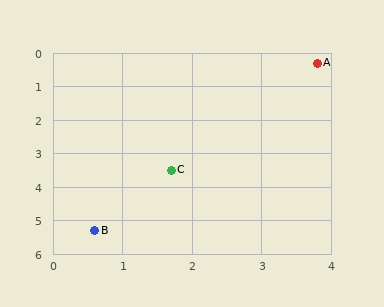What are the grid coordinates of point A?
Point A is at approximately (3.8, 0.3).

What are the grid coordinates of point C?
Point C is at approximately (1.7, 3.5).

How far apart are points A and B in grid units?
Points A and B are about 5.9 grid units apart.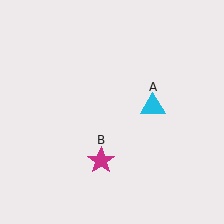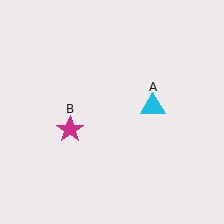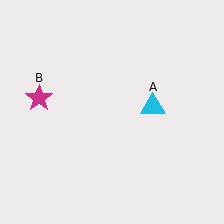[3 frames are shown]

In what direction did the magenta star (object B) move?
The magenta star (object B) moved up and to the left.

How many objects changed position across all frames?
1 object changed position: magenta star (object B).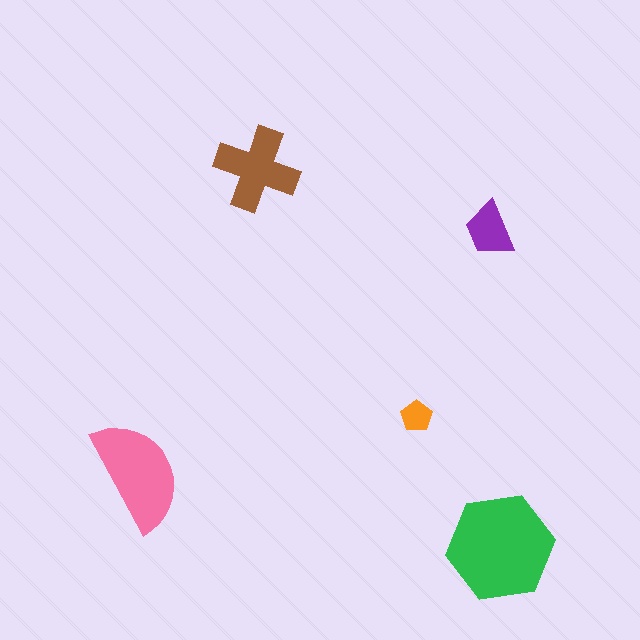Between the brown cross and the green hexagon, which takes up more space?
The green hexagon.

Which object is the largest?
The green hexagon.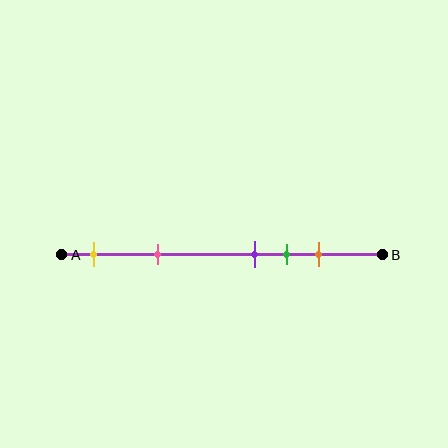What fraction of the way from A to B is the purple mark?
The purple mark is approximately 60% (0.6) of the way from A to B.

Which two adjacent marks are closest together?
The purple and green marks are the closest adjacent pair.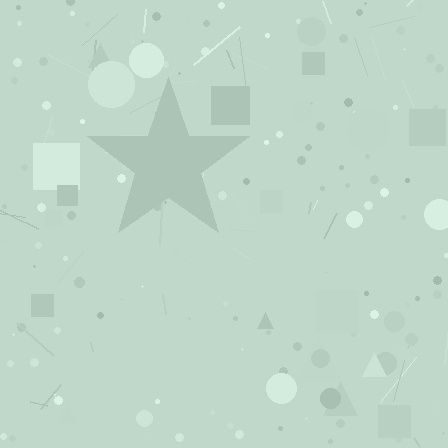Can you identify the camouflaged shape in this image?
The camouflaged shape is a star.